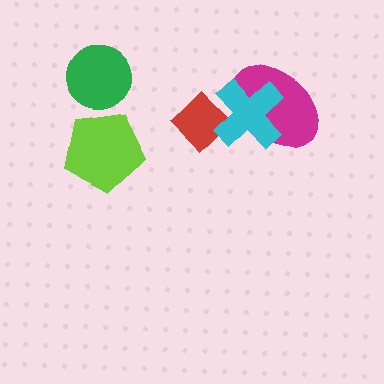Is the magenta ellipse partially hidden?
Yes, it is partially covered by another shape.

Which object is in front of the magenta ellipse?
The cyan cross is in front of the magenta ellipse.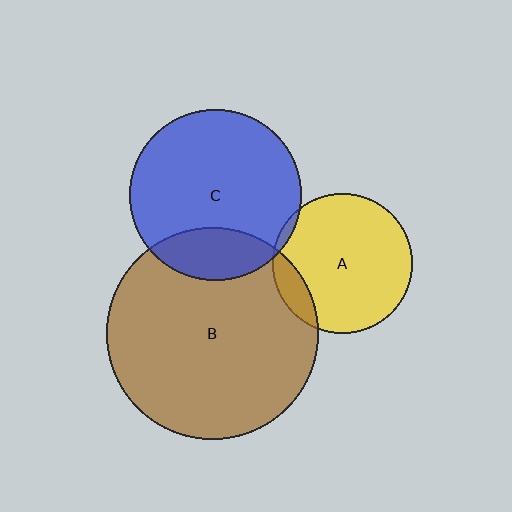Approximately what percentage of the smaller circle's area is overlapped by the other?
Approximately 20%.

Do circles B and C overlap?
Yes.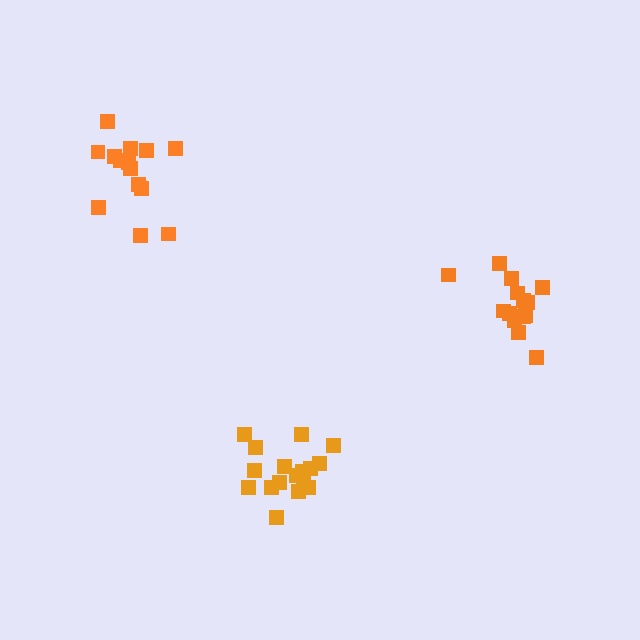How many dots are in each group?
Group 1: 17 dots, Group 2: 14 dots, Group 3: 14 dots (45 total).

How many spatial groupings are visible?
There are 3 spatial groupings.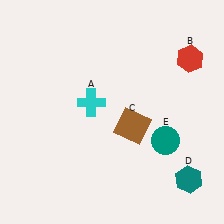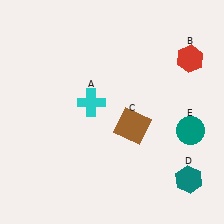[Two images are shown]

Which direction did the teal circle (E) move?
The teal circle (E) moved right.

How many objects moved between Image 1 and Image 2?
1 object moved between the two images.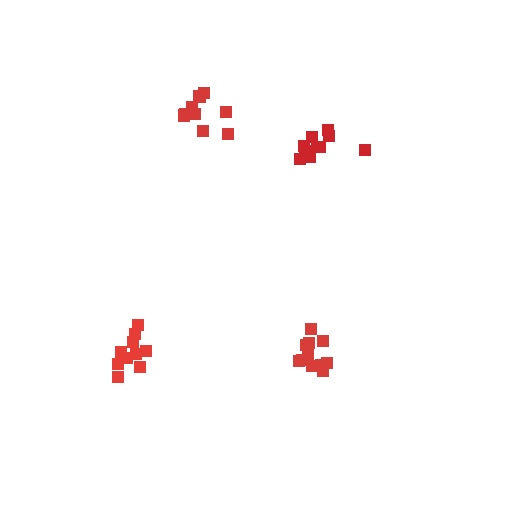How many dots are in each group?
Group 1: 10 dots, Group 2: 10 dots, Group 3: 11 dots, Group 4: 11 dots (42 total).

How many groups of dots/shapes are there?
There are 4 groups.